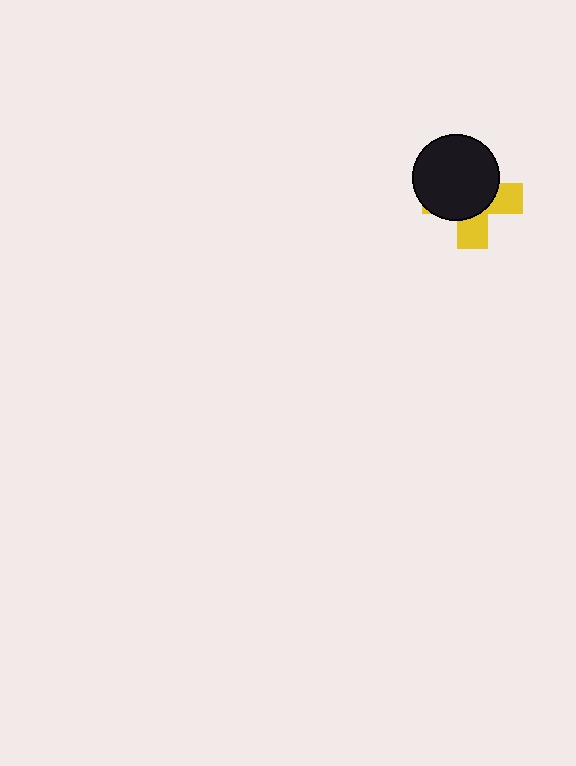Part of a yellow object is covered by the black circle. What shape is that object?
It is a cross.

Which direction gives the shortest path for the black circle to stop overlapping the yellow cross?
Moving toward the upper-left gives the shortest separation.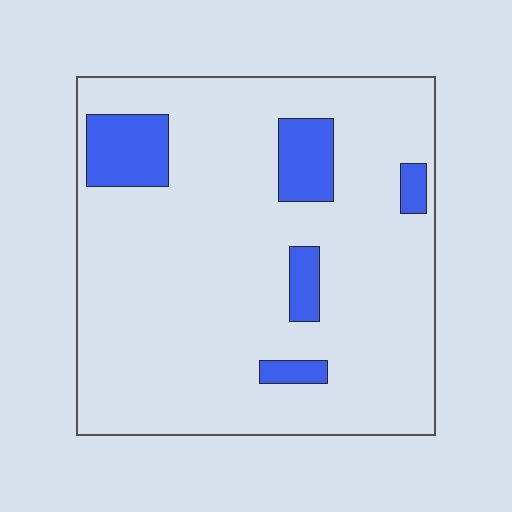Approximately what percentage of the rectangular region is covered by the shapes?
Approximately 10%.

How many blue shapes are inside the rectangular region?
5.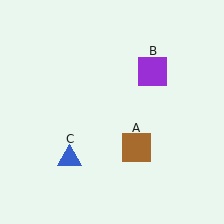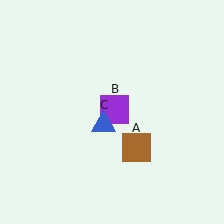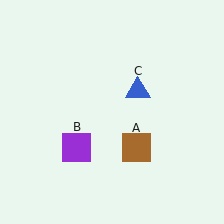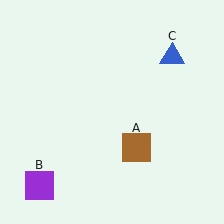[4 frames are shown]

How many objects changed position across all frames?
2 objects changed position: purple square (object B), blue triangle (object C).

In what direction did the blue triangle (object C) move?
The blue triangle (object C) moved up and to the right.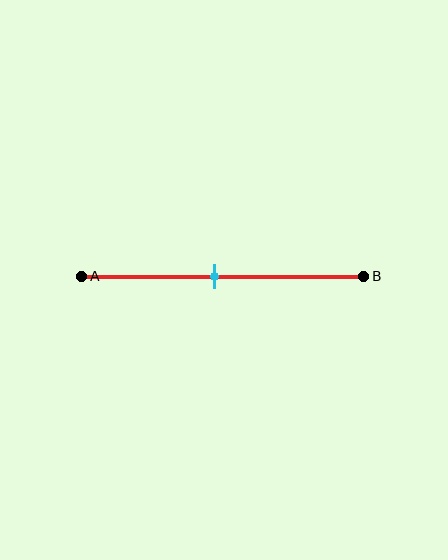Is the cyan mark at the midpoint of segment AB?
Yes, the mark is approximately at the midpoint.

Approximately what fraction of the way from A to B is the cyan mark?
The cyan mark is approximately 45% of the way from A to B.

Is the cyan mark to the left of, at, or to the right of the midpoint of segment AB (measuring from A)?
The cyan mark is approximately at the midpoint of segment AB.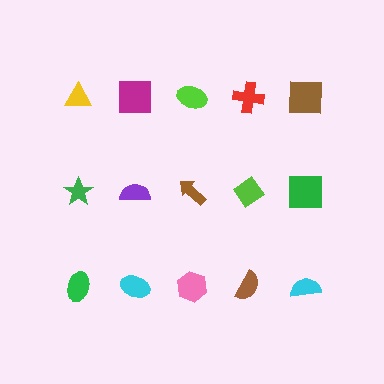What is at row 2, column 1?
A green star.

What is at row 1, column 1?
A yellow triangle.